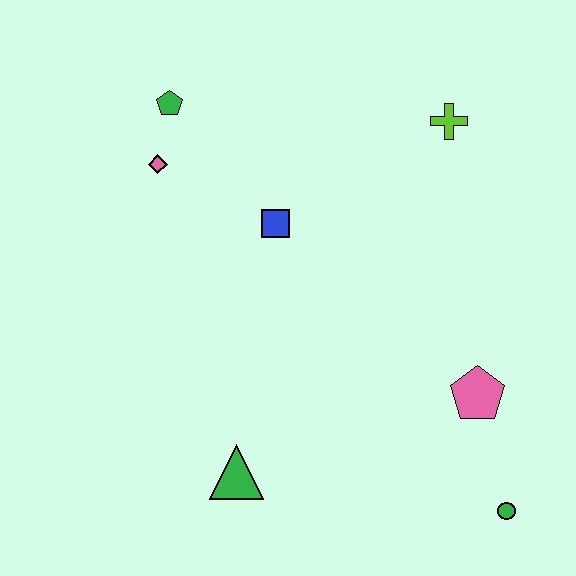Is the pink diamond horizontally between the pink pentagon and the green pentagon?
No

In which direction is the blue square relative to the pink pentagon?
The blue square is to the left of the pink pentagon.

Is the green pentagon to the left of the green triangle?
Yes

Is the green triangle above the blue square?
No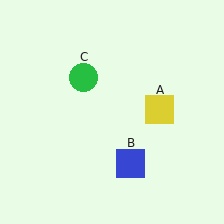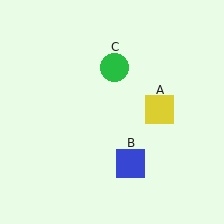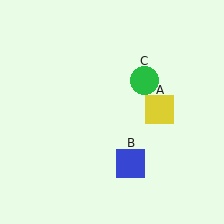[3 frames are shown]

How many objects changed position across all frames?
1 object changed position: green circle (object C).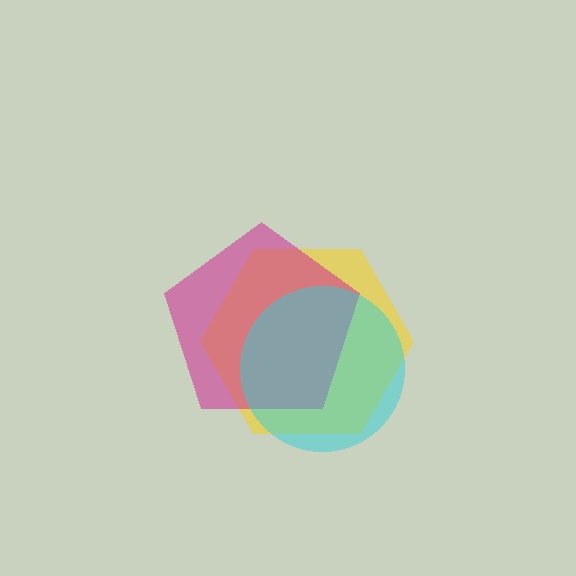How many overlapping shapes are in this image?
There are 3 overlapping shapes in the image.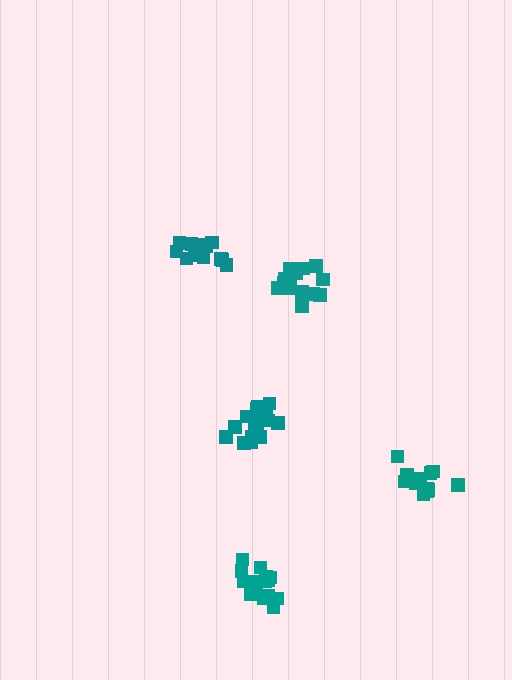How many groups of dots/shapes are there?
There are 5 groups.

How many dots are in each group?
Group 1: 17 dots, Group 2: 15 dots, Group 3: 13 dots, Group 4: 14 dots, Group 5: 14 dots (73 total).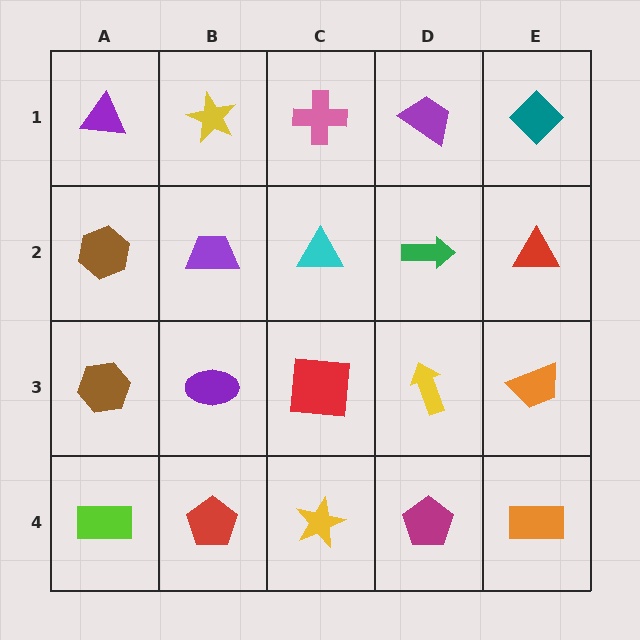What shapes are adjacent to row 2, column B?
A yellow star (row 1, column B), a purple ellipse (row 3, column B), a brown hexagon (row 2, column A), a cyan triangle (row 2, column C).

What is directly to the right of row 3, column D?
An orange trapezoid.